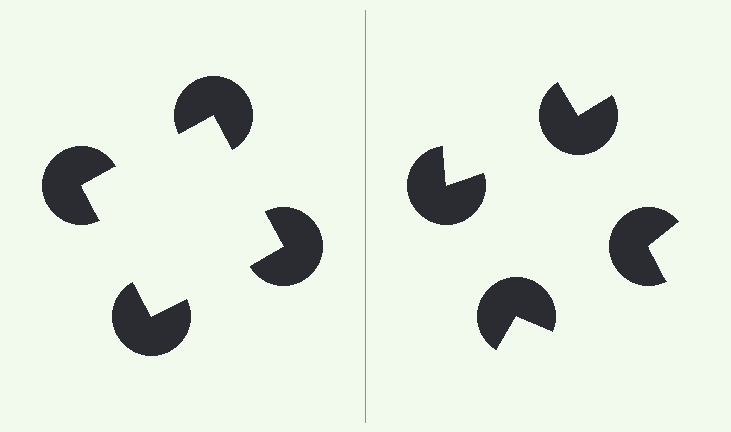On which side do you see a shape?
An illusory square appears on the left side. On the right side the wedge cuts are rotated, so no coherent shape forms.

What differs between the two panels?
The pac-man discs are positioned identically on both sides; only the wedge orientations differ. On the left they align to a square; on the right they are misaligned.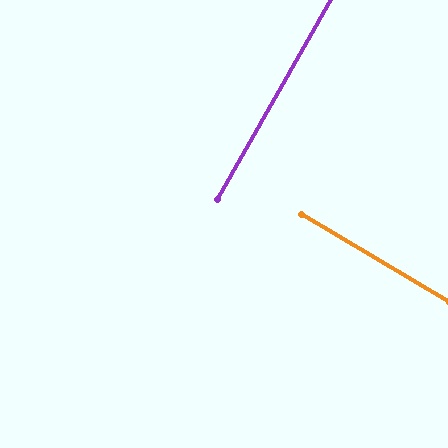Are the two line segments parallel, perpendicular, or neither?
Perpendicular — they meet at approximately 89°.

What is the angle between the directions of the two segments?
Approximately 89 degrees.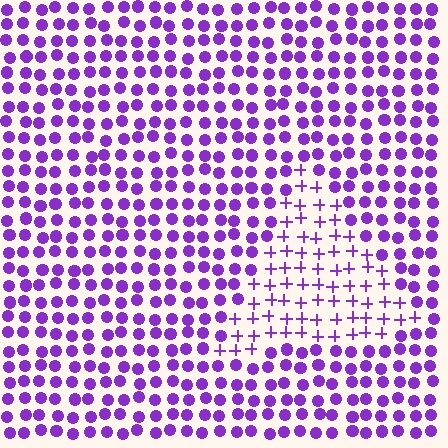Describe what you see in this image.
The image is filled with small purple elements arranged in a uniform grid. A triangle-shaped region contains plus signs, while the surrounding area contains circles. The boundary is defined purely by the change in element shape.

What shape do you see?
I see a triangle.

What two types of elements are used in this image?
The image uses plus signs inside the triangle region and circles outside it.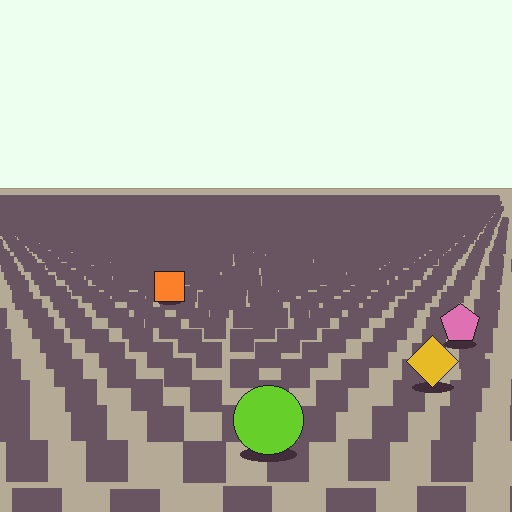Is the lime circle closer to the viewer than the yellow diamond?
Yes. The lime circle is closer — you can tell from the texture gradient: the ground texture is coarser near it.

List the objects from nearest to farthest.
From nearest to farthest: the lime circle, the yellow diamond, the pink pentagon, the orange square.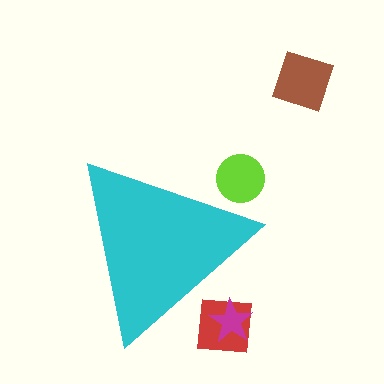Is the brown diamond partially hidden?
No, the brown diamond is fully visible.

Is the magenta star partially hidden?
Yes, the magenta star is partially hidden behind the cyan triangle.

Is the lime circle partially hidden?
Yes, the lime circle is partially hidden behind the cyan triangle.